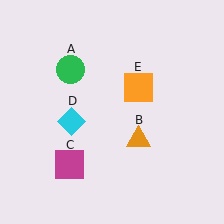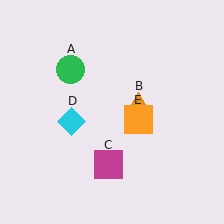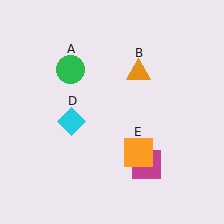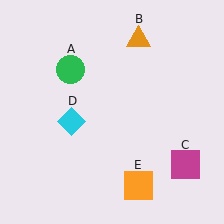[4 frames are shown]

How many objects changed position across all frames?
3 objects changed position: orange triangle (object B), magenta square (object C), orange square (object E).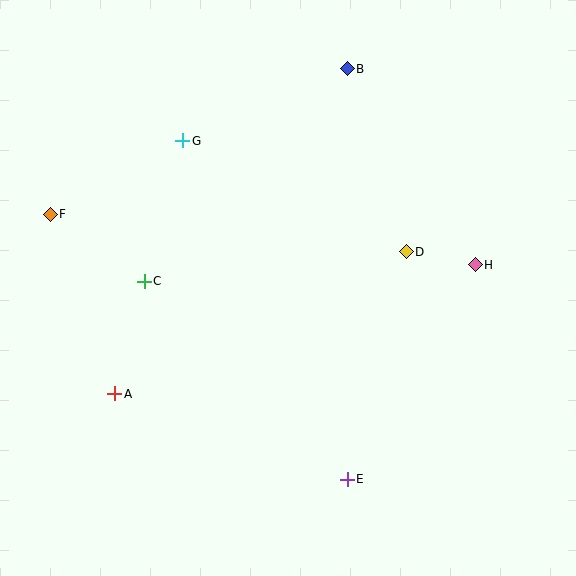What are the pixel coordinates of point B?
Point B is at (347, 69).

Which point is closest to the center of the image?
Point D at (406, 252) is closest to the center.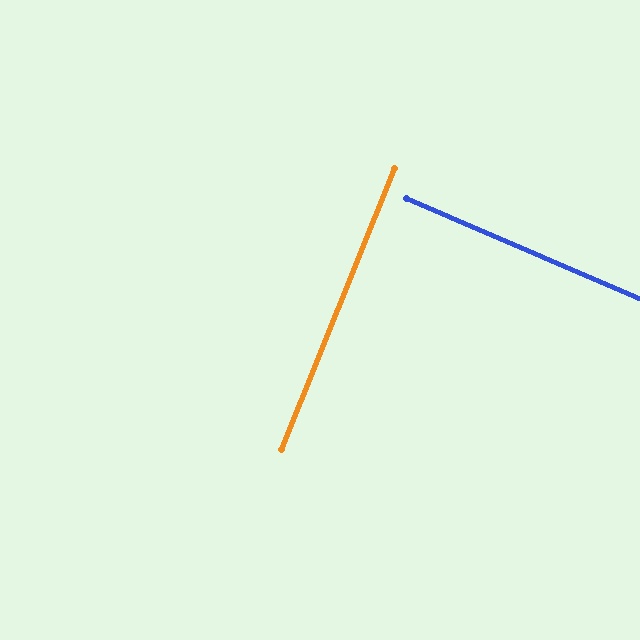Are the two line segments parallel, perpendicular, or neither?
Perpendicular — they meet at approximately 89°.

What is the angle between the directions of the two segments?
Approximately 89 degrees.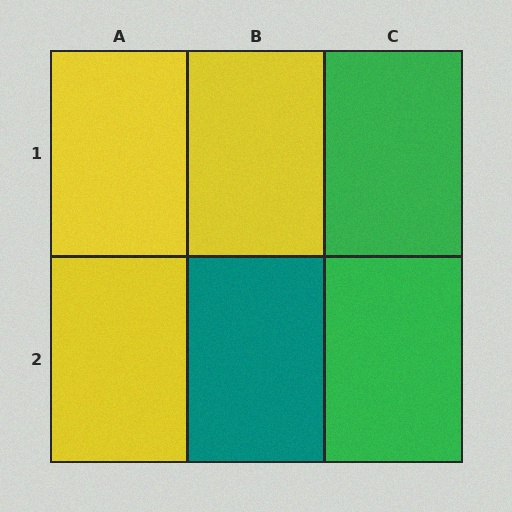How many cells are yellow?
3 cells are yellow.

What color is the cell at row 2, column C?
Green.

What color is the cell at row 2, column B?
Teal.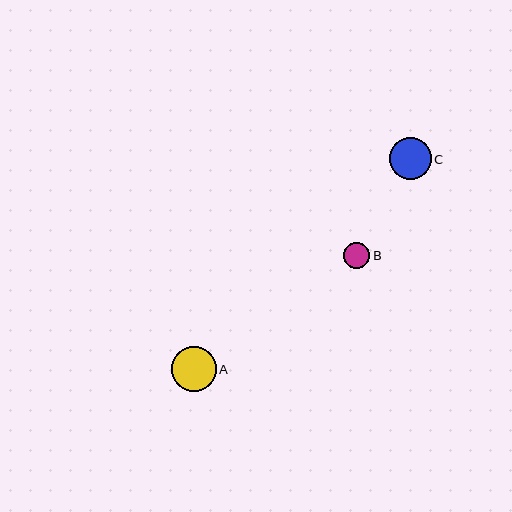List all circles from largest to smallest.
From largest to smallest: A, C, B.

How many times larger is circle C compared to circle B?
Circle C is approximately 1.6 times the size of circle B.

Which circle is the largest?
Circle A is the largest with a size of approximately 45 pixels.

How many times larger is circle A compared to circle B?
Circle A is approximately 1.7 times the size of circle B.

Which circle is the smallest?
Circle B is the smallest with a size of approximately 26 pixels.